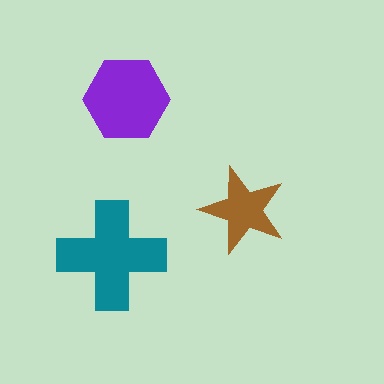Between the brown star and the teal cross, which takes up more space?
The teal cross.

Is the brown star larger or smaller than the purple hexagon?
Smaller.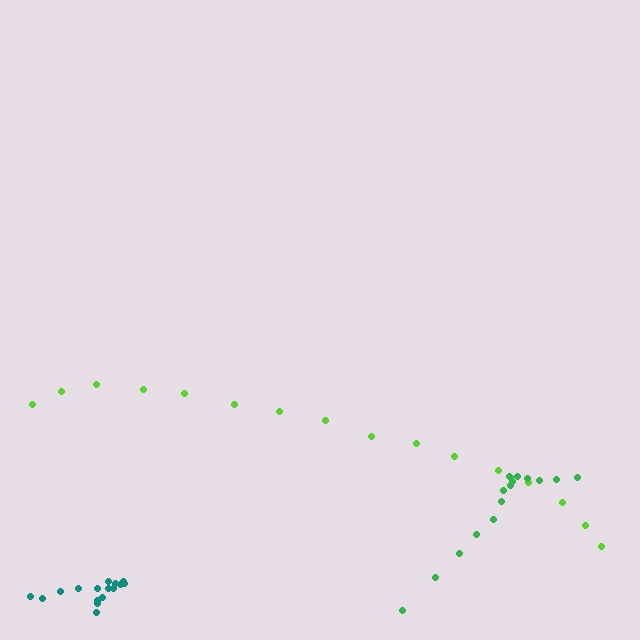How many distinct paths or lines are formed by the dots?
There are 3 distinct paths.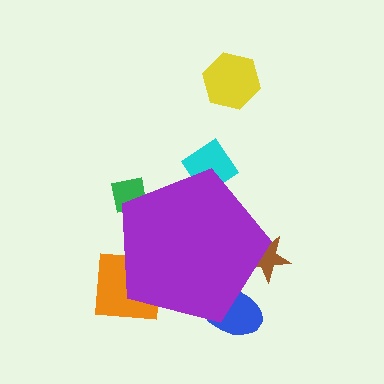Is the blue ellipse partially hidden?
Yes, the blue ellipse is partially hidden behind the purple pentagon.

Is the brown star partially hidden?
Yes, the brown star is partially hidden behind the purple pentagon.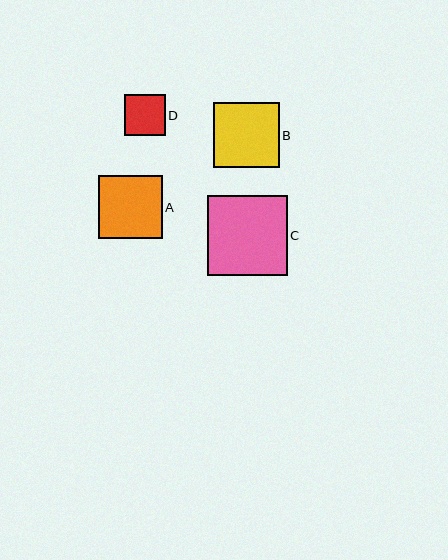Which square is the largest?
Square C is the largest with a size of approximately 79 pixels.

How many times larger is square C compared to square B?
Square C is approximately 1.2 times the size of square B.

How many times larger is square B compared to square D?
Square B is approximately 1.6 times the size of square D.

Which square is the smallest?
Square D is the smallest with a size of approximately 40 pixels.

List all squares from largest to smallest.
From largest to smallest: C, B, A, D.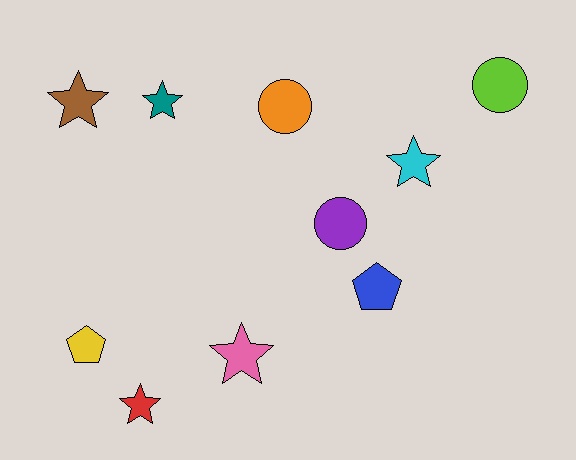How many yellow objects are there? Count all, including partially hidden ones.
There is 1 yellow object.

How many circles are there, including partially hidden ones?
There are 3 circles.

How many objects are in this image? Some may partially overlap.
There are 10 objects.